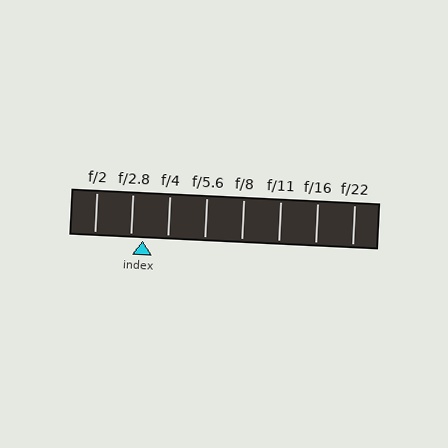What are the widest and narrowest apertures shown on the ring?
The widest aperture shown is f/2 and the narrowest is f/22.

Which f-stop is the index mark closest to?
The index mark is closest to f/2.8.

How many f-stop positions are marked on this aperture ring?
There are 8 f-stop positions marked.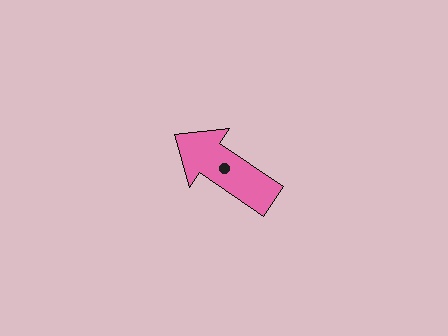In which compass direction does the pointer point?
Northwest.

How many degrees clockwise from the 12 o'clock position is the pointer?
Approximately 304 degrees.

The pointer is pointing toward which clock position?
Roughly 10 o'clock.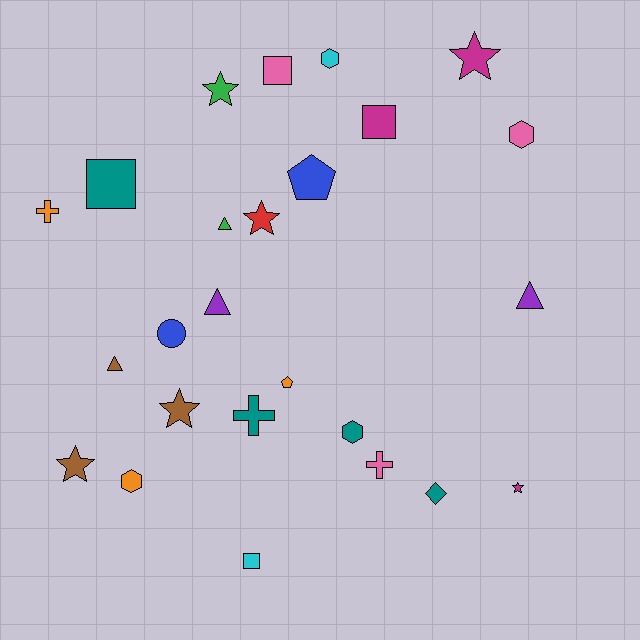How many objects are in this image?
There are 25 objects.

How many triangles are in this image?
There are 4 triangles.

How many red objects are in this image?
There is 1 red object.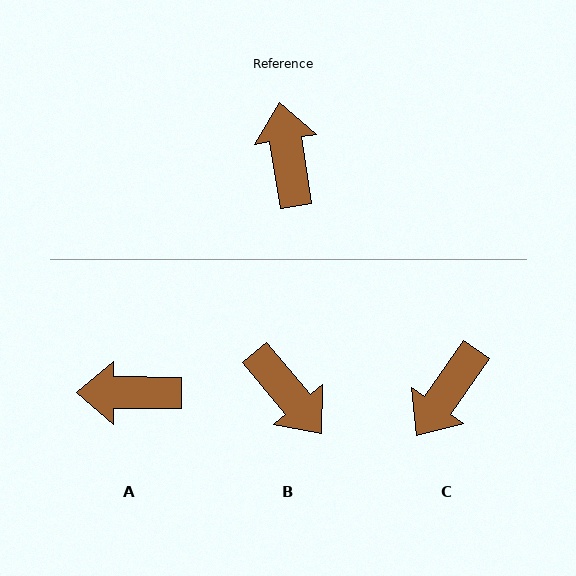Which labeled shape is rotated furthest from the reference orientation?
B, about 149 degrees away.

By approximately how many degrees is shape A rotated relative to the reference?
Approximately 81 degrees counter-clockwise.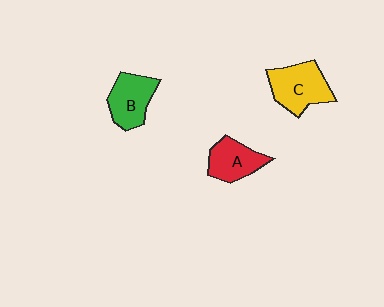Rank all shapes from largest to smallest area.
From largest to smallest: C (yellow), B (green), A (red).